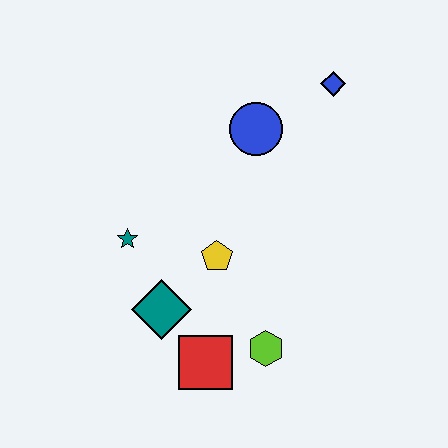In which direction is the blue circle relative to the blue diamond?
The blue circle is to the left of the blue diamond.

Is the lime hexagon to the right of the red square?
Yes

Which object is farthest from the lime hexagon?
The blue diamond is farthest from the lime hexagon.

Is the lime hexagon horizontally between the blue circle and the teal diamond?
No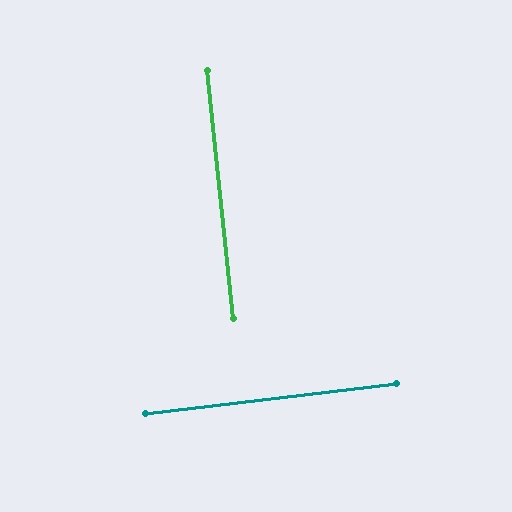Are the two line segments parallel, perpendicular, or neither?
Perpendicular — they meet at approximately 89°.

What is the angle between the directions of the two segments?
Approximately 89 degrees.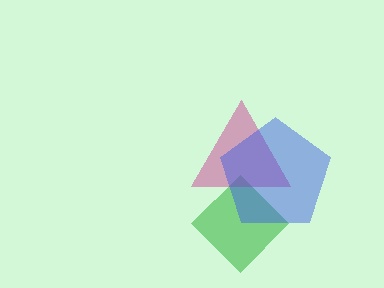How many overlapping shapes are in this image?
There are 3 overlapping shapes in the image.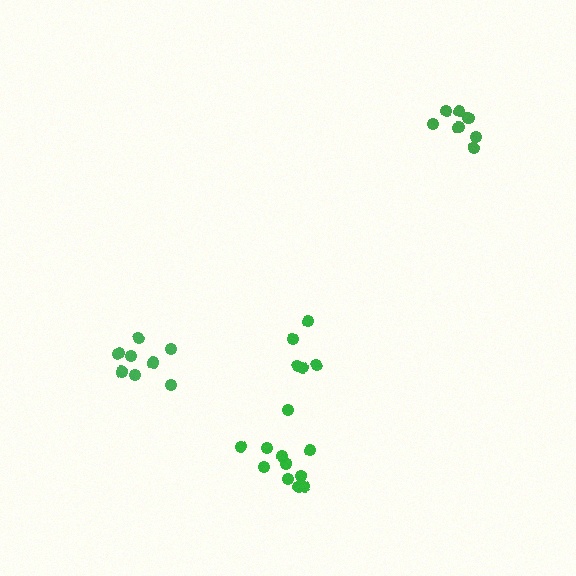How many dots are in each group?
Group 1: 11 dots, Group 2: 7 dots, Group 3: 8 dots, Group 4: 5 dots (31 total).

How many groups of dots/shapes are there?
There are 4 groups.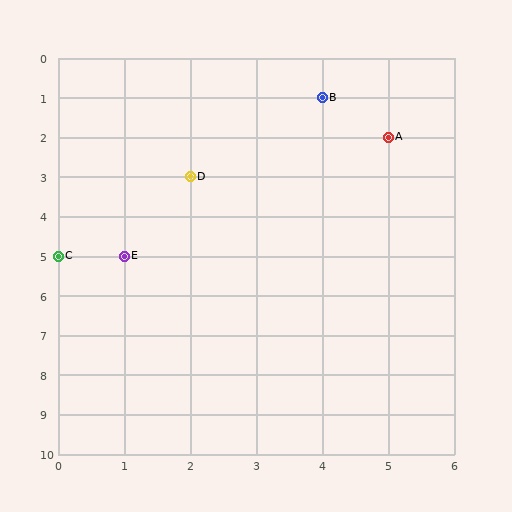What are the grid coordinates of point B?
Point B is at grid coordinates (4, 1).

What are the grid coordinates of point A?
Point A is at grid coordinates (5, 2).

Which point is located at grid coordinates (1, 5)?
Point E is at (1, 5).